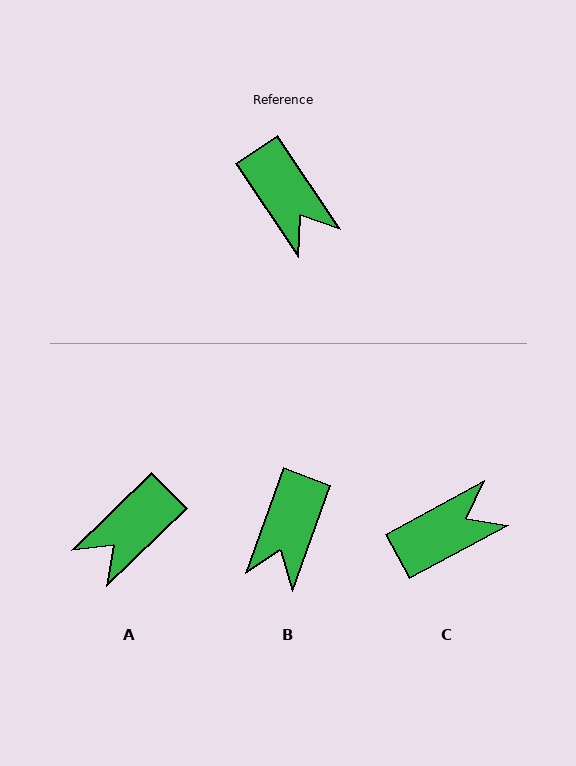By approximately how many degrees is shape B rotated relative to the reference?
Approximately 54 degrees clockwise.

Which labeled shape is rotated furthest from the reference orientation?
C, about 85 degrees away.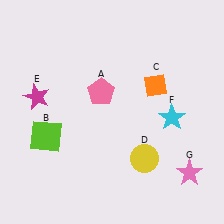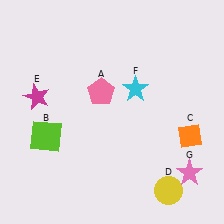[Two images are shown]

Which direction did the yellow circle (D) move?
The yellow circle (D) moved down.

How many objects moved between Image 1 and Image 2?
3 objects moved between the two images.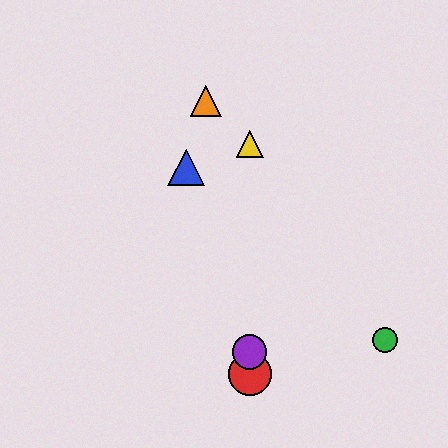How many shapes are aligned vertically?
3 shapes (the red circle, the yellow triangle, the purple circle) are aligned vertically.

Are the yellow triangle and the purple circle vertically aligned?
Yes, both are at x≈250.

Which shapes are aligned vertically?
The red circle, the yellow triangle, the purple circle are aligned vertically.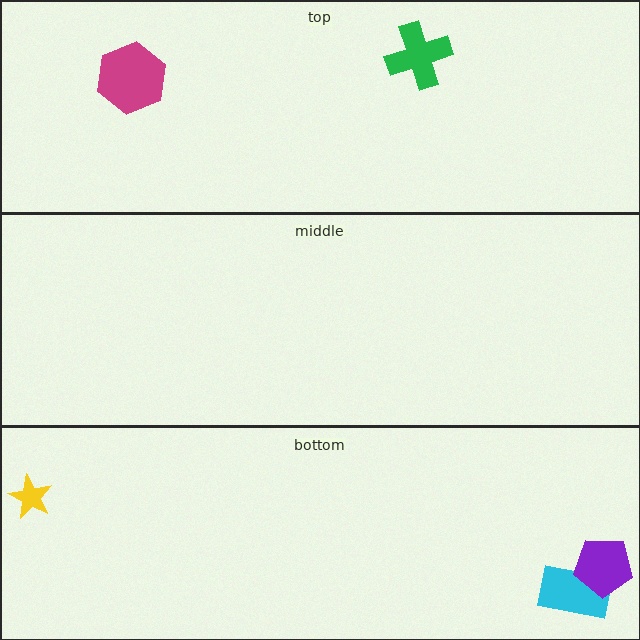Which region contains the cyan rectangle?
The bottom region.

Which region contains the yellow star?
The bottom region.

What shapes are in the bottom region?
The yellow star, the cyan rectangle, the purple pentagon.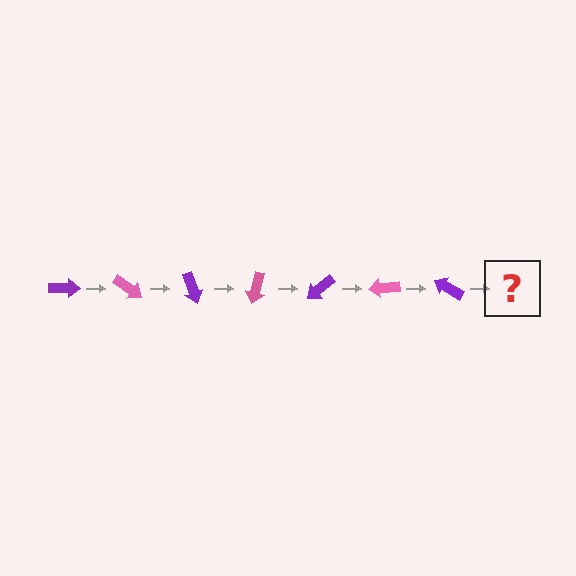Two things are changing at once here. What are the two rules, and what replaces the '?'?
The two rules are that it rotates 35 degrees each step and the color cycles through purple and pink. The '?' should be a pink arrow, rotated 245 degrees from the start.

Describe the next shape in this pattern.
It should be a pink arrow, rotated 245 degrees from the start.